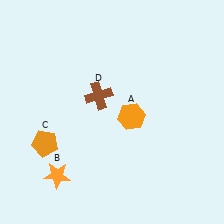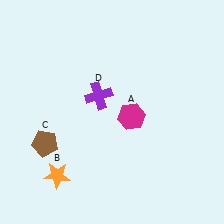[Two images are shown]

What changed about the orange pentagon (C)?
In Image 1, C is orange. In Image 2, it changed to brown.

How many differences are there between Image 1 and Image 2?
There are 3 differences between the two images.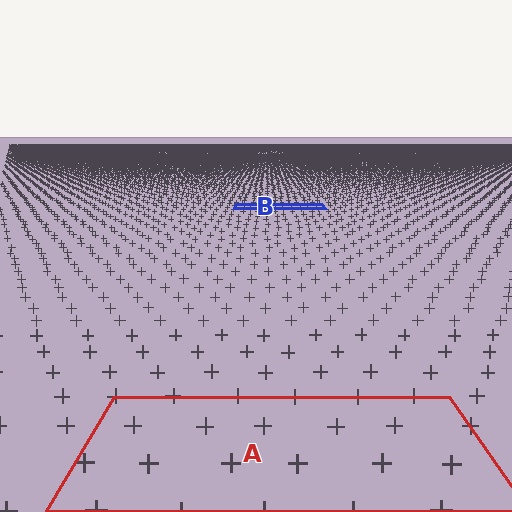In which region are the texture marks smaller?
The texture marks are smaller in region B, because it is farther away.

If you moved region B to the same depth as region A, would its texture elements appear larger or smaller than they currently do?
They would appear larger. At a closer depth, the same texture elements are projected at a bigger on-screen size.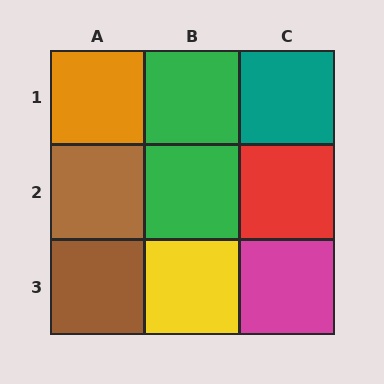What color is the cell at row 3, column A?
Brown.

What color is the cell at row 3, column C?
Magenta.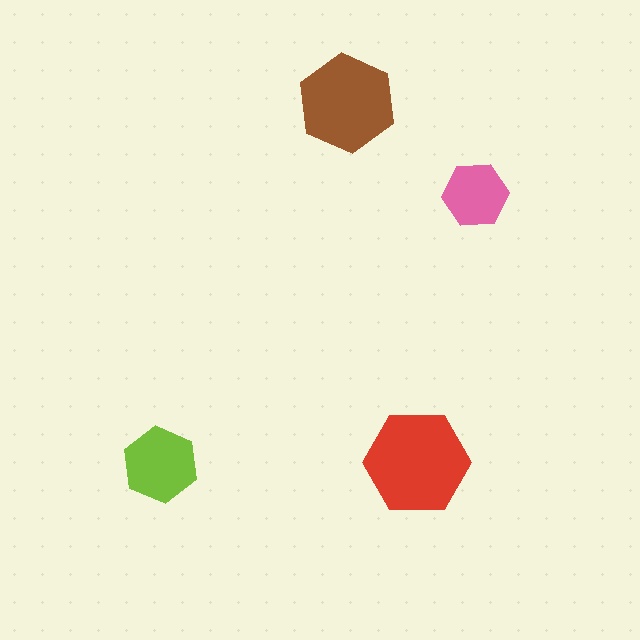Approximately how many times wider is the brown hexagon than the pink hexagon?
About 1.5 times wider.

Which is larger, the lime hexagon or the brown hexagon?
The brown one.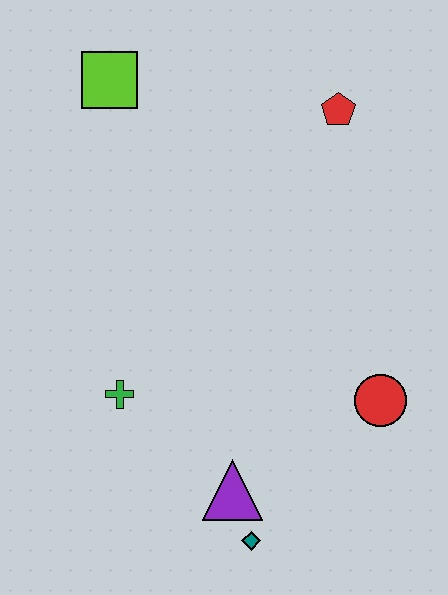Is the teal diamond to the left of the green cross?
No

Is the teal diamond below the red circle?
Yes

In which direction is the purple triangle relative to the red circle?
The purple triangle is to the left of the red circle.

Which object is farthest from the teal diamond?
The lime square is farthest from the teal diamond.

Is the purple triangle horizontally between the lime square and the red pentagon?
Yes